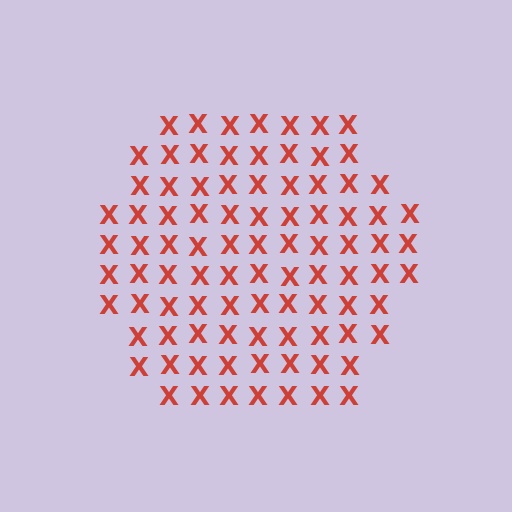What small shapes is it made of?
It is made of small letter X's.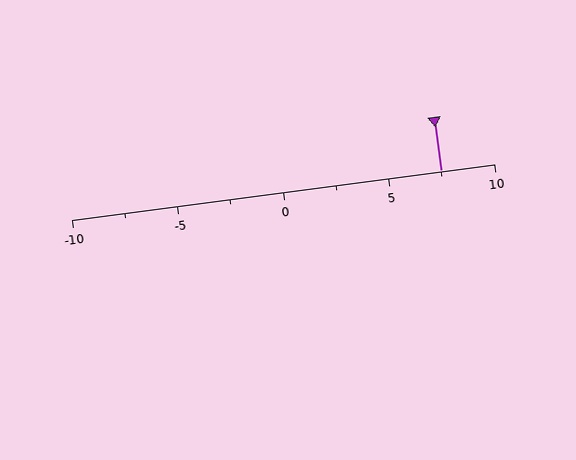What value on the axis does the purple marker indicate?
The marker indicates approximately 7.5.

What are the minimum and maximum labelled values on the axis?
The axis runs from -10 to 10.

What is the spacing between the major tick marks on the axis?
The major ticks are spaced 5 apart.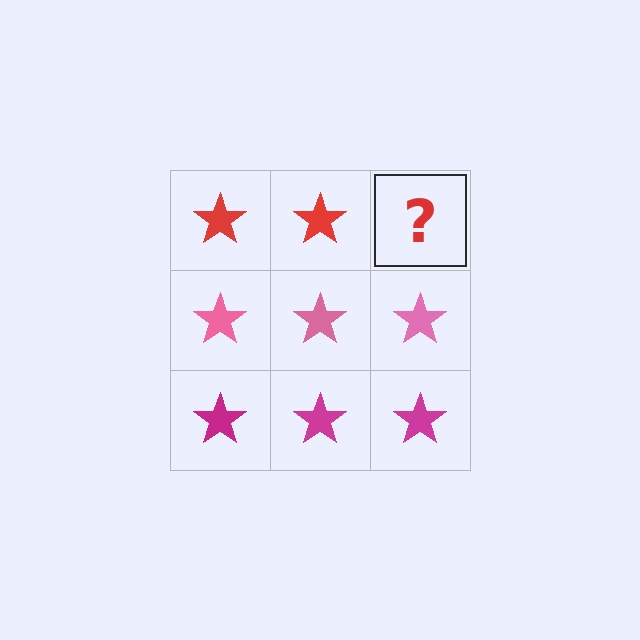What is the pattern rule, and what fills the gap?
The rule is that each row has a consistent color. The gap should be filled with a red star.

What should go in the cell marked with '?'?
The missing cell should contain a red star.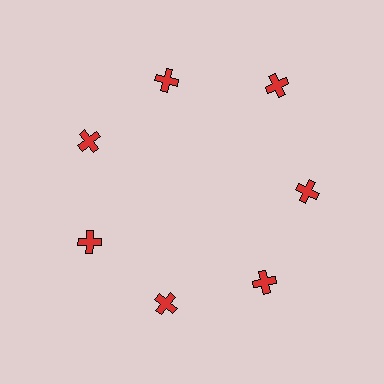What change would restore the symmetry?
The symmetry would be restored by moving it inward, back onto the ring so that all 7 crosses sit at equal angles and equal distance from the center.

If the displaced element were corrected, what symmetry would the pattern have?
It would have 7-fold rotational symmetry — the pattern would map onto itself every 51 degrees.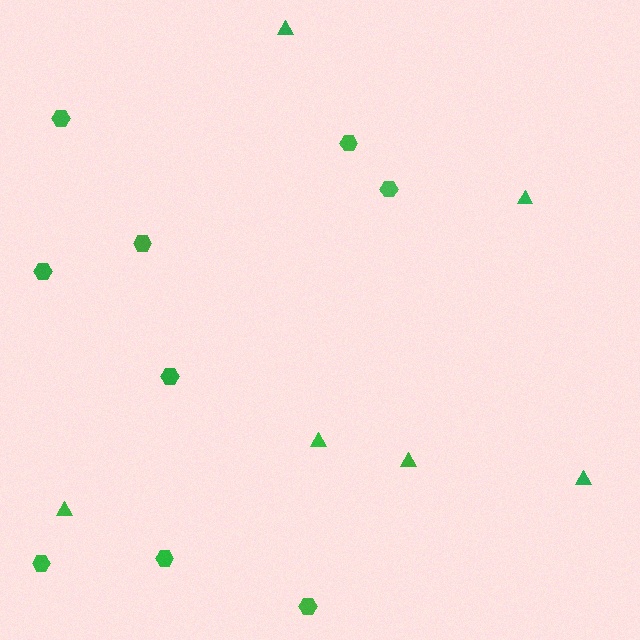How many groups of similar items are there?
There are 2 groups: one group of hexagons (9) and one group of triangles (6).